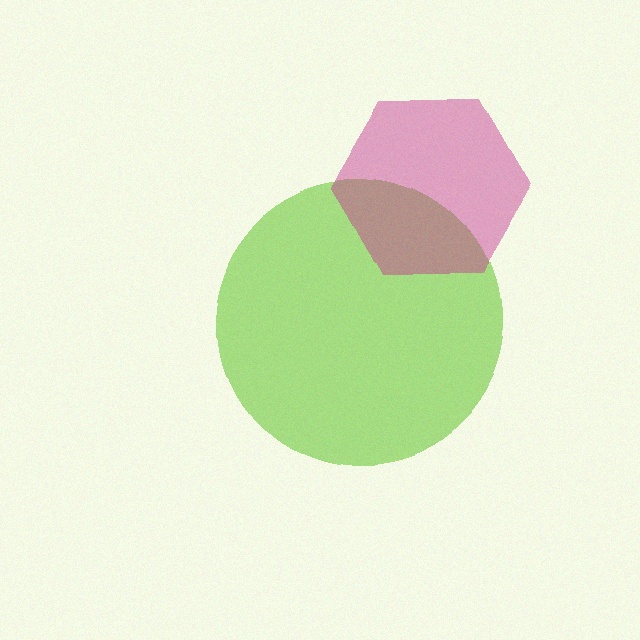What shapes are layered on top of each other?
The layered shapes are: a lime circle, a magenta hexagon.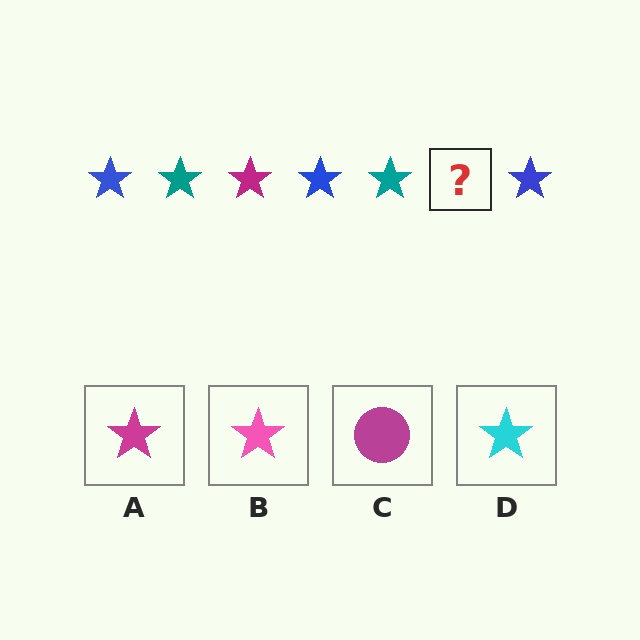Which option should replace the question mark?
Option A.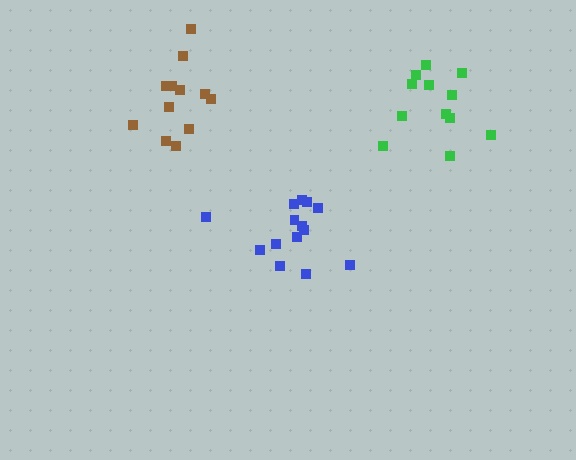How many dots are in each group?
Group 1: 12 dots, Group 2: 14 dots, Group 3: 12 dots (38 total).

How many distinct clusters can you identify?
There are 3 distinct clusters.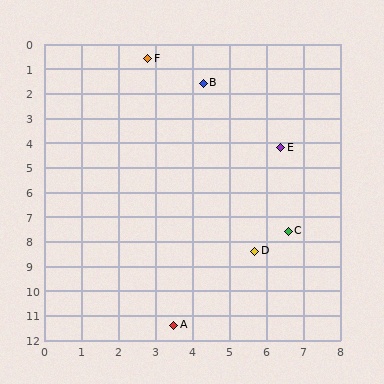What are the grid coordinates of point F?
Point F is at approximately (2.8, 0.6).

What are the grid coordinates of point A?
Point A is at approximately (3.5, 11.4).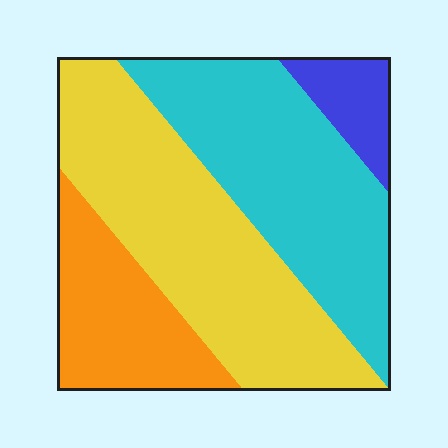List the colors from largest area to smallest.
From largest to smallest: yellow, cyan, orange, blue.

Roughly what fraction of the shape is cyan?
Cyan covers roughly 35% of the shape.